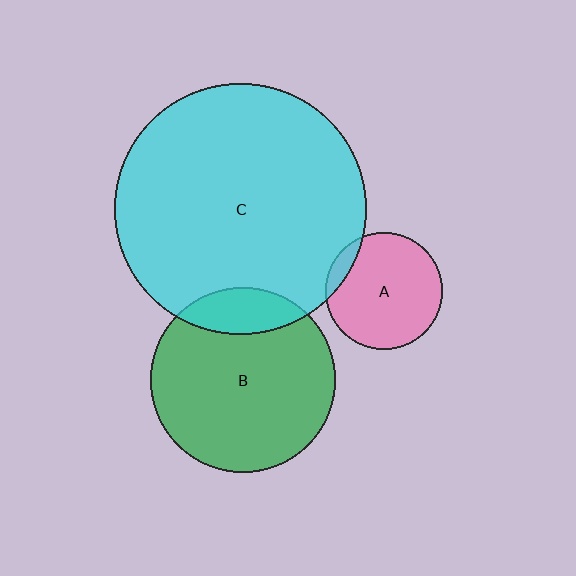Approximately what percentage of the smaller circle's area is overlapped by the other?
Approximately 10%.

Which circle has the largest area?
Circle C (cyan).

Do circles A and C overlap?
Yes.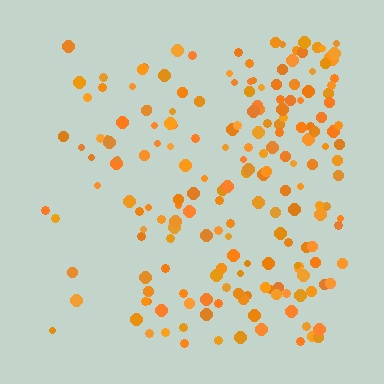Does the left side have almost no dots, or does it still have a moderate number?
Still a moderate number, just noticeably fewer than the right.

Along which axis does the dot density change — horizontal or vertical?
Horizontal.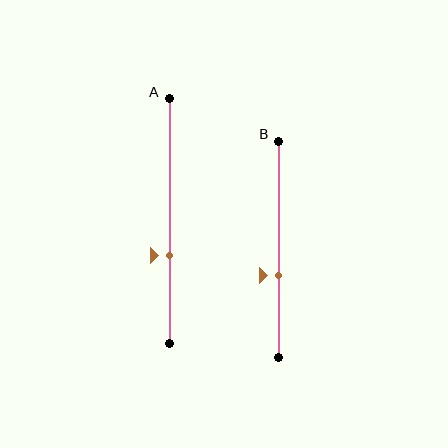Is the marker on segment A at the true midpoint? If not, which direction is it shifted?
No, the marker on segment A is shifted downward by about 14% of the segment length.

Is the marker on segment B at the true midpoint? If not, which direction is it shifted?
No, the marker on segment B is shifted downward by about 12% of the segment length.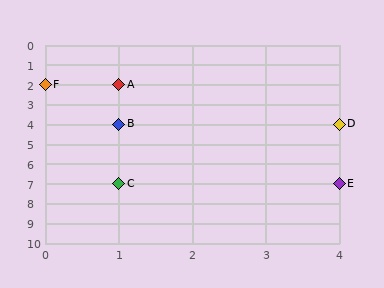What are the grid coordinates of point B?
Point B is at grid coordinates (1, 4).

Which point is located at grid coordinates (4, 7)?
Point E is at (4, 7).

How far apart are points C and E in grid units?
Points C and E are 3 columns apart.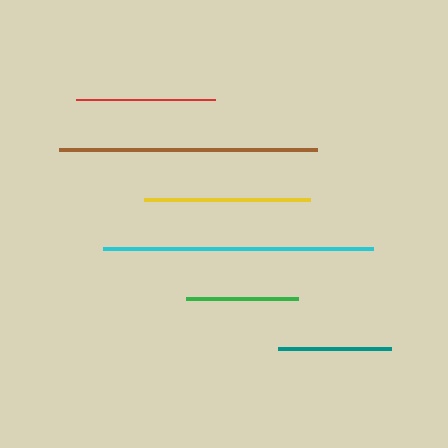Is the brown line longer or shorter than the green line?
The brown line is longer than the green line.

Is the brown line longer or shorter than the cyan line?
The cyan line is longer than the brown line.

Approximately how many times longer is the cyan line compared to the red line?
The cyan line is approximately 1.9 times the length of the red line.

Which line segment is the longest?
The cyan line is the longest at approximately 270 pixels.